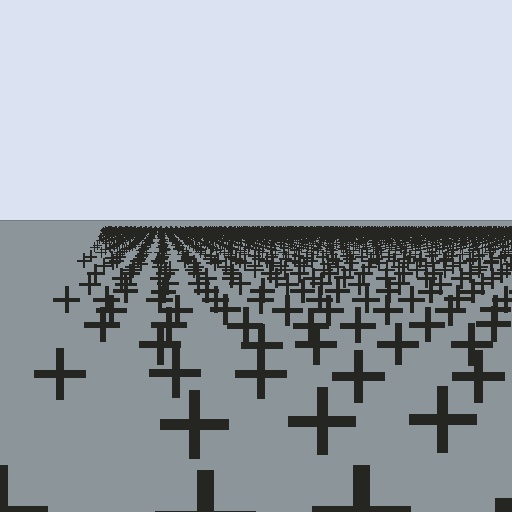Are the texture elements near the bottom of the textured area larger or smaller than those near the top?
Larger. Near the bottom, elements are closer to the viewer and appear at a bigger on-screen size.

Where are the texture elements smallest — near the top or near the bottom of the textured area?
Near the top.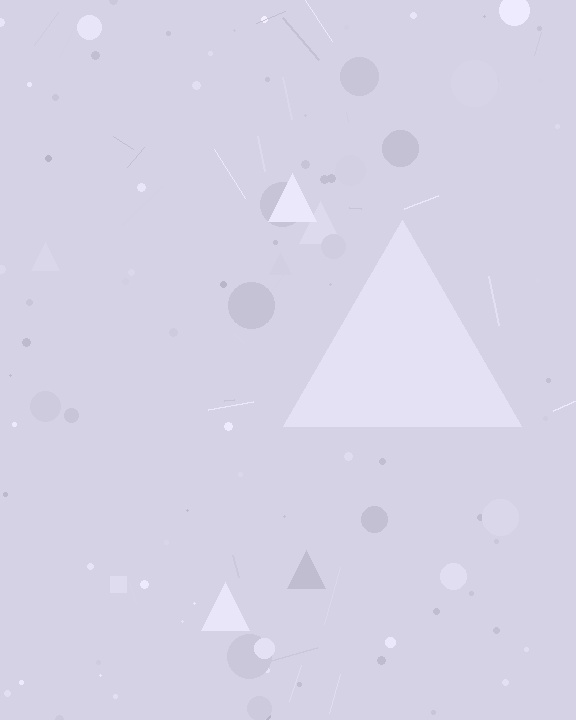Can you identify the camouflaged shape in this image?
The camouflaged shape is a triangle.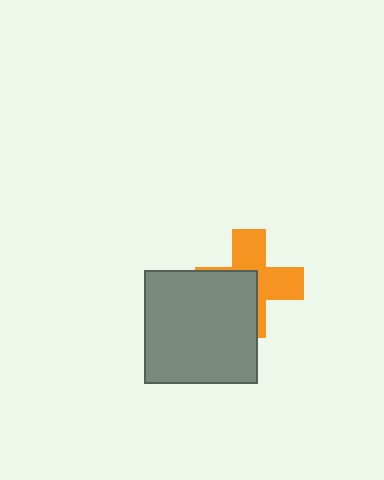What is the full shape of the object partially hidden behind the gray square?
The partially hidden object is an orange cross.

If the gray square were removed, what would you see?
You would see the complete orange cross.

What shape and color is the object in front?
The object in front is a gray square.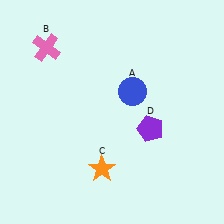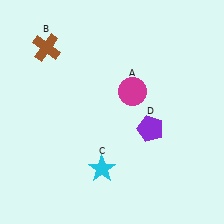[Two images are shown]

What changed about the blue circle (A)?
In Image 1, A is blue. In Image 2, it changed to magenta.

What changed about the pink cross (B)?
In Image 1, B is pink. In Image 2, it changed to brown.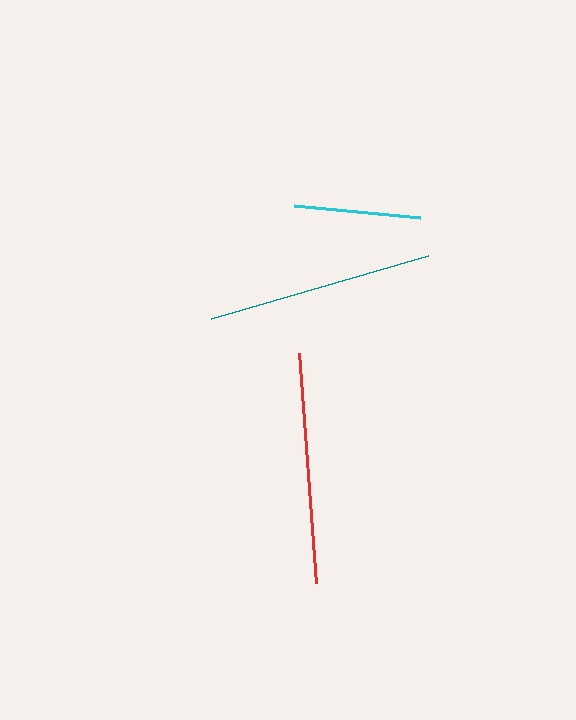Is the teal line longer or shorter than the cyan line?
The teal line is longer than the cyan line.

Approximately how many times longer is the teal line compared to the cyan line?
The teal line is approximately 1.8 times the length of the cyan line.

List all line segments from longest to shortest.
From longest to shortest: red, teal, cyan.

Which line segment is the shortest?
The cyan line is the shortest at approximately 126 pixels.